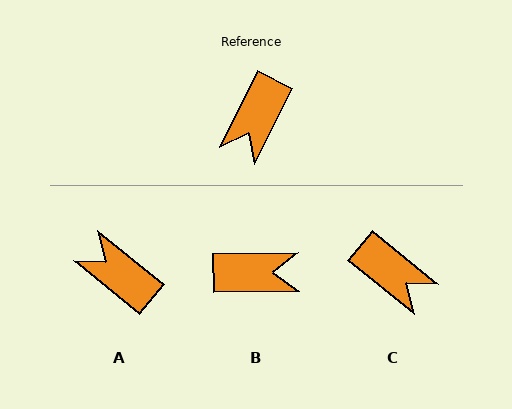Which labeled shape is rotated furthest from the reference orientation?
B, about 117 degrees away.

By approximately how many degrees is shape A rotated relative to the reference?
Approximately 103 degrees clockwise.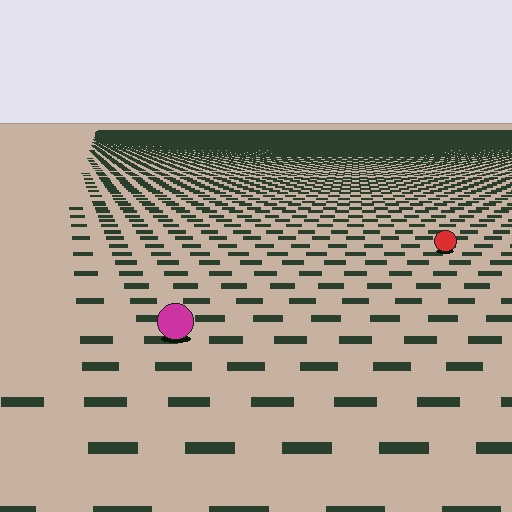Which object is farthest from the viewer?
The red circle is farthest from the viewer. It appears smaller and the ground texture around it is denser.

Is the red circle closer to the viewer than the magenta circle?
No. The magenta circle is closer — you can tell from the texture gradient: the ground texture is coarser near it.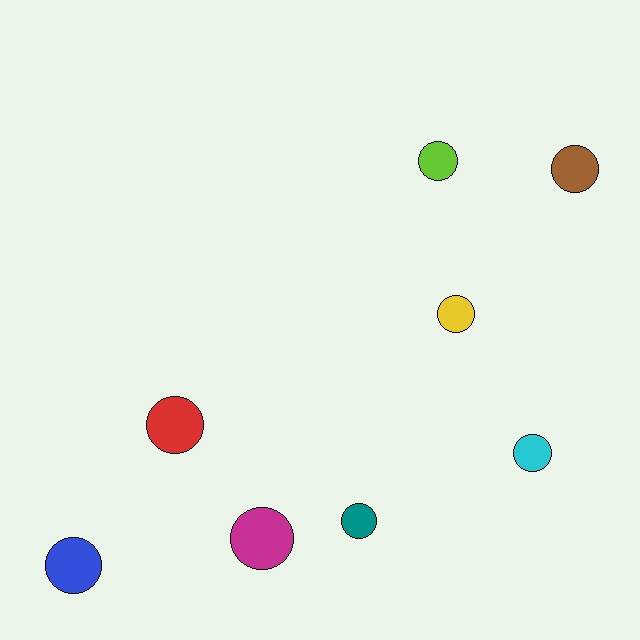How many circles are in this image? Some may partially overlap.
There are 8 circles.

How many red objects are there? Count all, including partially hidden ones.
There is 1 red object.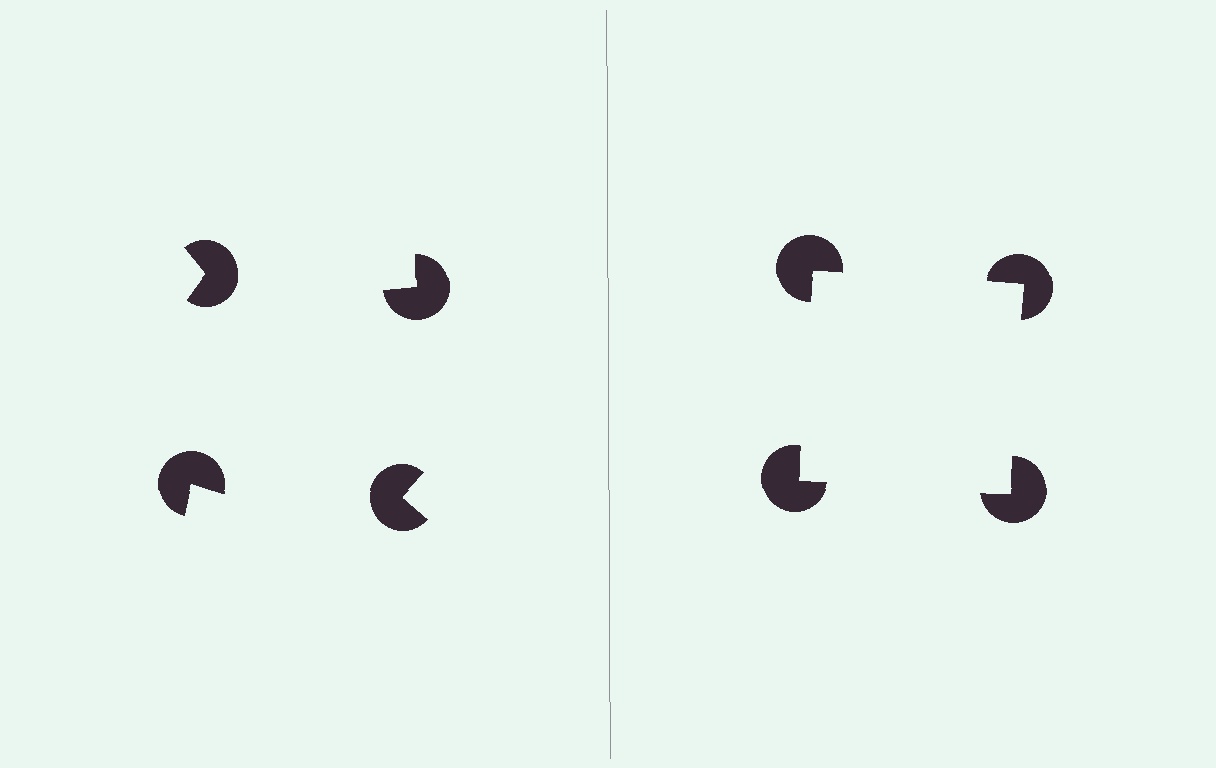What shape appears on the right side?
An illusory square.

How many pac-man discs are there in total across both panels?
8 — 4 on each side.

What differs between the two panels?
The pac-man discs are positioned identically on both sides; only the wedge orientations differ. On the right they align to a square; on the left they are misaligned.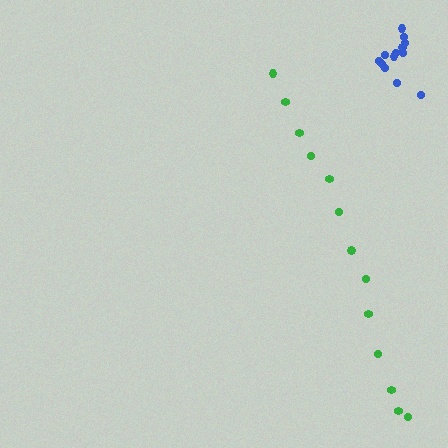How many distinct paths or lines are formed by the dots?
There are 2 distinct paths.